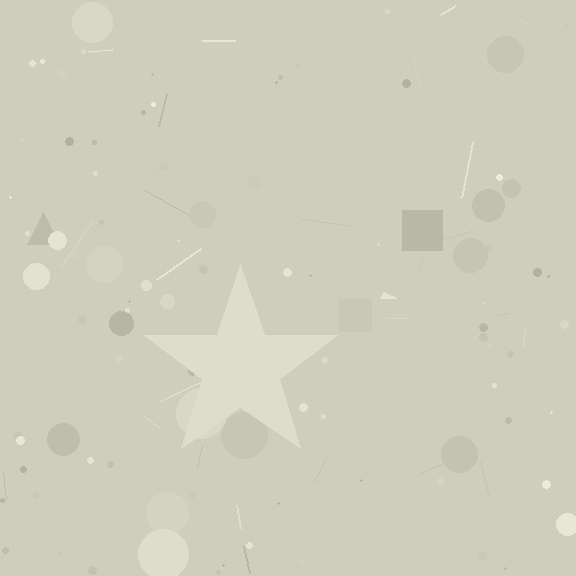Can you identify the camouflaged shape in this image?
The camouflaged shape is a star.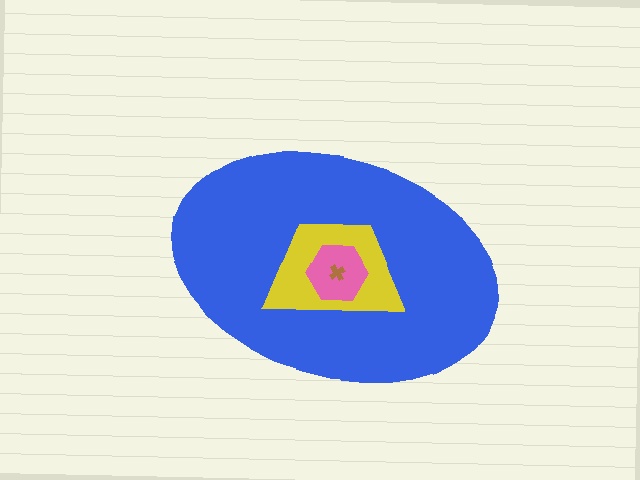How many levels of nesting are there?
4.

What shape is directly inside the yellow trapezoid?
The pink hexagon.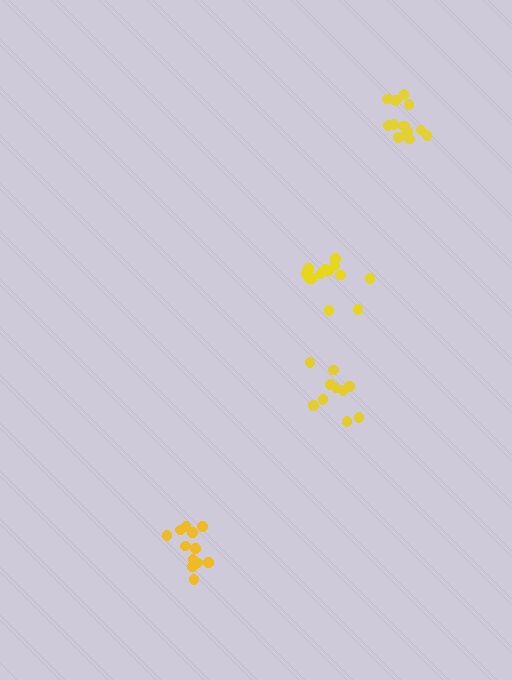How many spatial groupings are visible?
There are 4 spatial groupings.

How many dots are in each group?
Group 1: 14 dots, Group 2: 10 dots, Group 3: 14 dots, Group 4: 12 dots (50 total).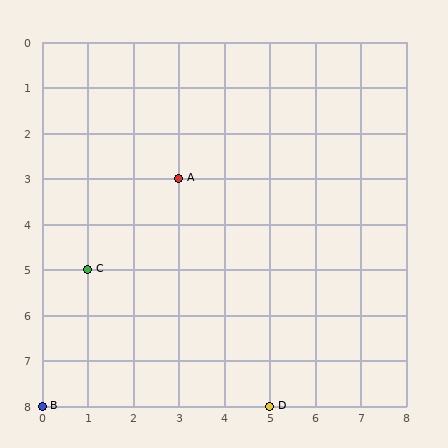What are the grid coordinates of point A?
Point A is at grid coordinates (3, 3).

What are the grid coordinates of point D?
Point D is at grid coordinates (5, 8).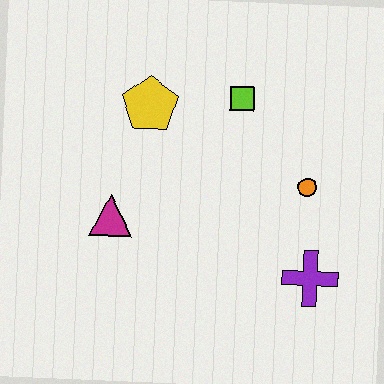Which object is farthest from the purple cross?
The yellow pentagon is farthest from the purple cross.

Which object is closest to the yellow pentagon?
The lime square is closest to the yellow pentagon.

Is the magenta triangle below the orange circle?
Yes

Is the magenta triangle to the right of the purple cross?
No